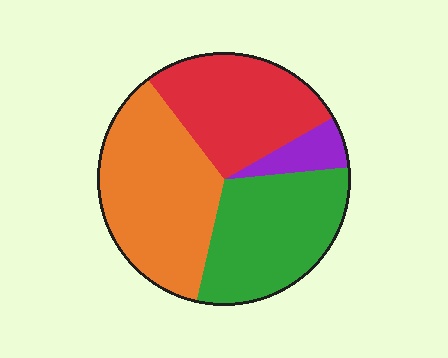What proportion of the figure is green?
Green takes up about one third (1/3) of the figure.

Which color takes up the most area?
Orange, at roughly 35%.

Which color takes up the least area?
Purple, at roughly 5%.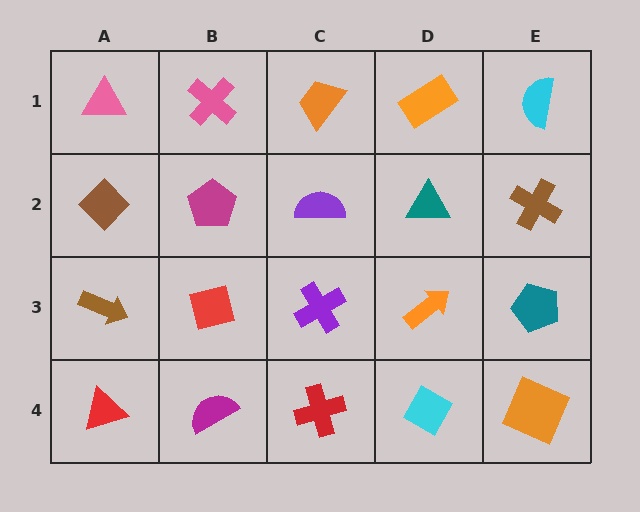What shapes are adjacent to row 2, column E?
A cyan semicircle (row 1, column E), a teal pentagon (row 3, column E), a teal triangle (row 2, column D).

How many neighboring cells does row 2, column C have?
4.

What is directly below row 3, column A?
A red triangle.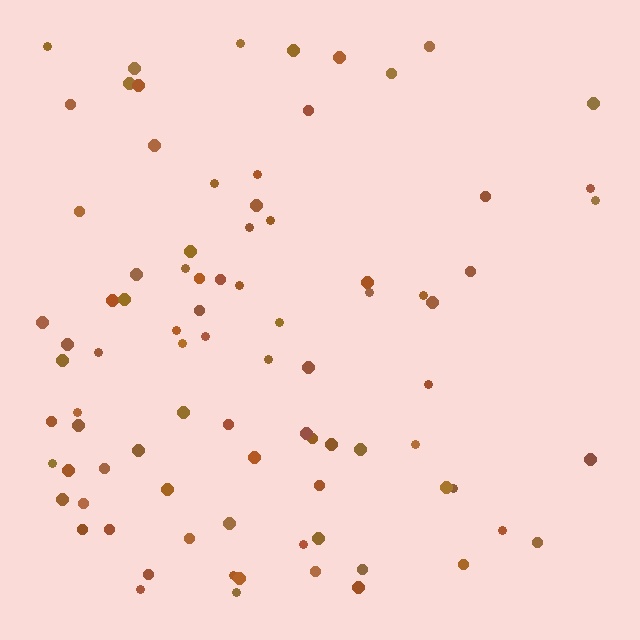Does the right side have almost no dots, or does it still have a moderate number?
Still a moderate number, just noticeably fewer than the left.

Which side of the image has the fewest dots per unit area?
The right.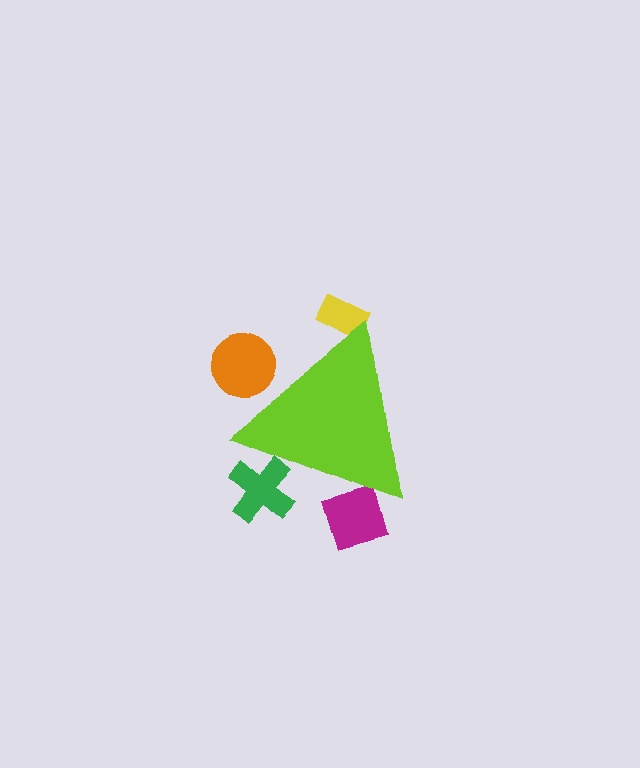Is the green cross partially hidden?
Yes, the green cross is partially hidden behind the lime triangle.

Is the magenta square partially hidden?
Yes, the magenta square is partially hidden behind the lime triangle.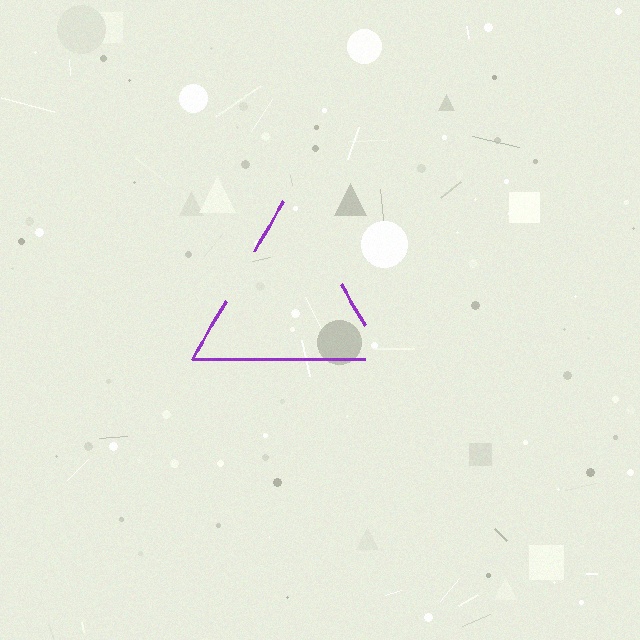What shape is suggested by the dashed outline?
The dashed outline suggests a triangle.